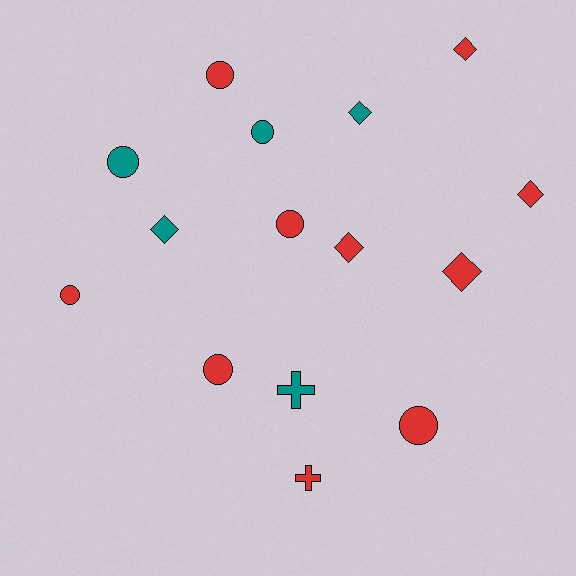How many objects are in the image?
There are 15 objects.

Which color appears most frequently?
Red, with 10 objects.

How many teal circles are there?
There are 2 teal circles.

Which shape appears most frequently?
Circle, with 7 objects.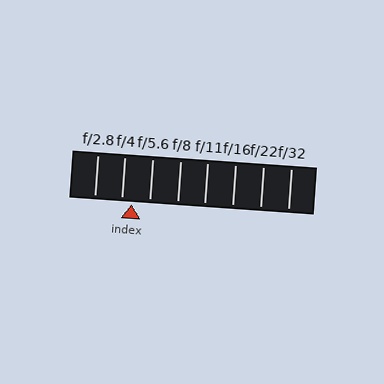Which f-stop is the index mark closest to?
The index mark is closest to f/4.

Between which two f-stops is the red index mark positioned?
The index mark is between f/4 and f/5.6.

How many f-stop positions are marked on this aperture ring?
There are 8 f-stop positions marked.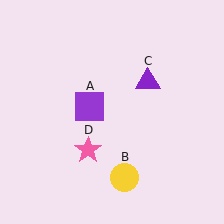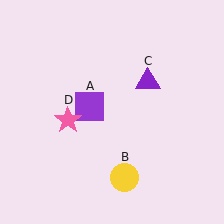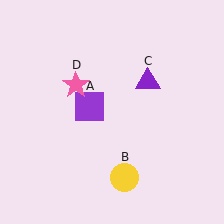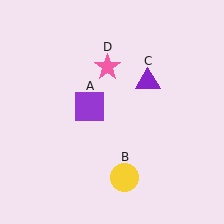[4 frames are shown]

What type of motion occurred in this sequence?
The pink star (object D) rotated clockwise around the center of the scene.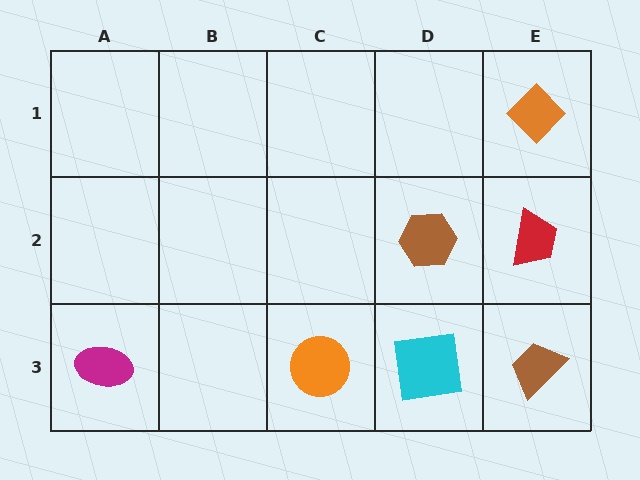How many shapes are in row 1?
1 shape.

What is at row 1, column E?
An orange diamond.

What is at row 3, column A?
A magenta ellipse.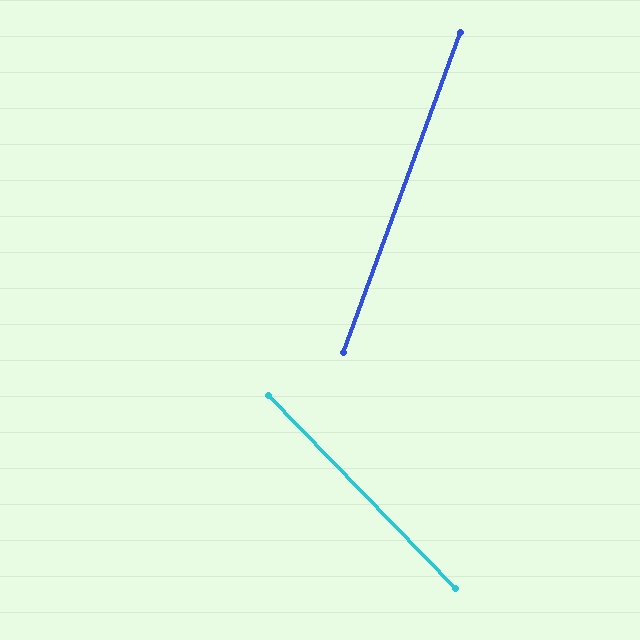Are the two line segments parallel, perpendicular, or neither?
Neither parallel nor perpendicular — they differ by about 64°.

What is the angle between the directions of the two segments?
Approximately 64 degrees.